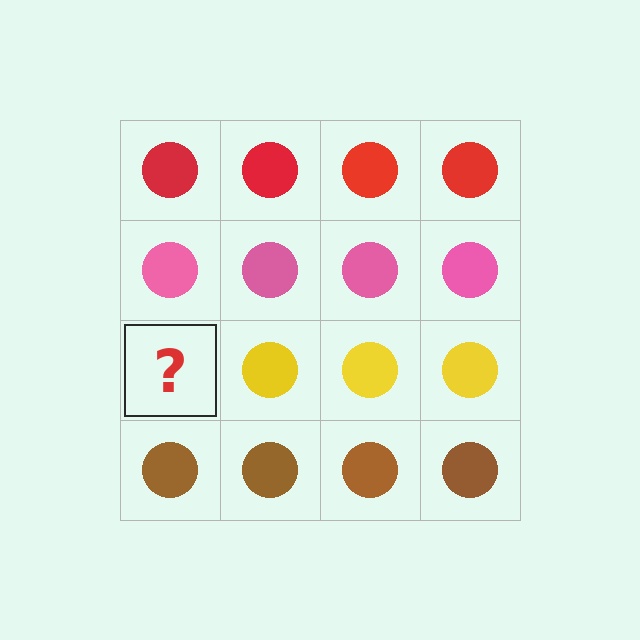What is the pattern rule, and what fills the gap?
The rule is that each row has a consistent color. The gap should be filled with a yellow circle.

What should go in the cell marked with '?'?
The missing cell should contain a yellow circle.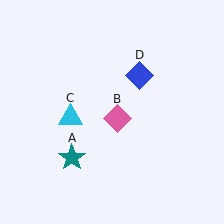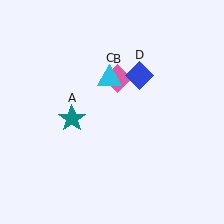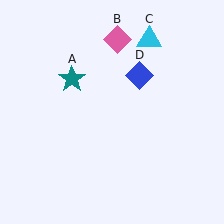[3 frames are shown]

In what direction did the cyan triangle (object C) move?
The cyan triangle (object C) moved up and to the right.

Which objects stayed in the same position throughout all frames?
Blue diamond (object D) remained stationary.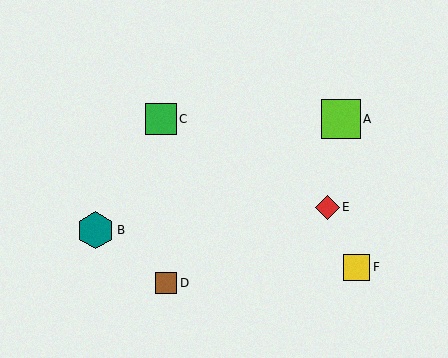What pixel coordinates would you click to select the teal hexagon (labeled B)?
Click at (95, 230) to select the teal hexagon B.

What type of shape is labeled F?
Shape F is a yellow square.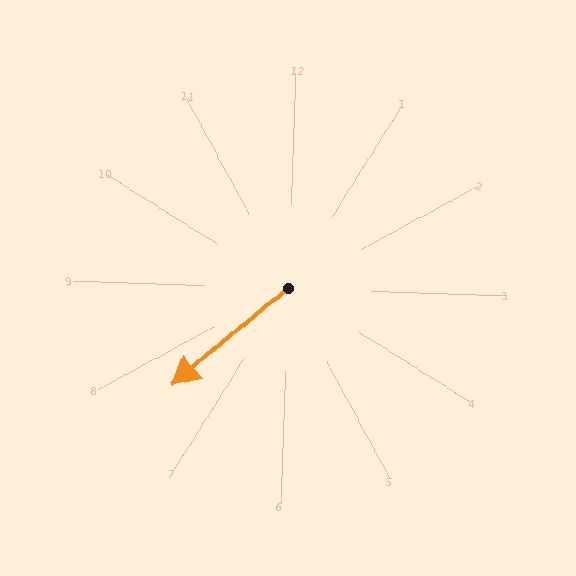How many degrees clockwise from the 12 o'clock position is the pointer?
Approximately 228 degrees.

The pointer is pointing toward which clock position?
Roughly 8 o'clock.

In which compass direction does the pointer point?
Southwest.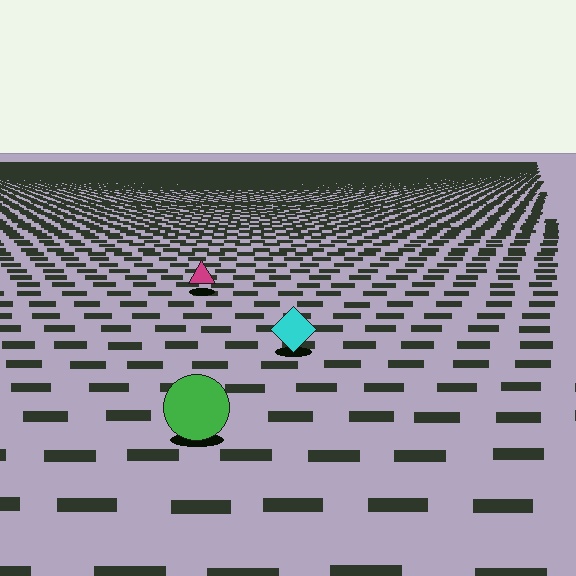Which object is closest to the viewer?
The green circle is closest. The texture marks near it are larger and more spread out.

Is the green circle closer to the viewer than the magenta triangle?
Yes. The green circle is closer — you can tell from the texture gradient: the ground texture is coarser near it.